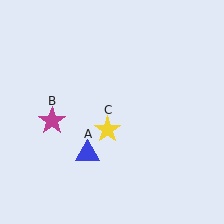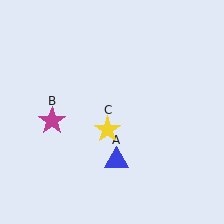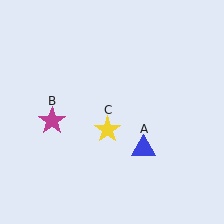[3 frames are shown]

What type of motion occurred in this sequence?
The blue triangle (object A) rotated counterclockwise around the center of the scene.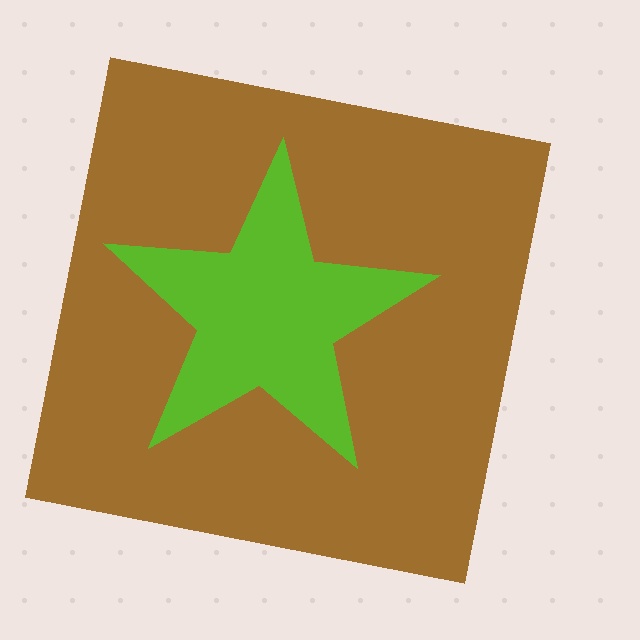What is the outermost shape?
The brown square.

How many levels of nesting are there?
2.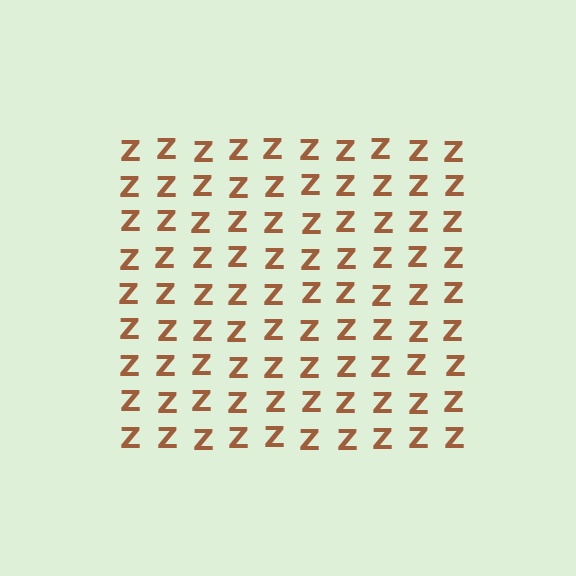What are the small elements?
The small elements are letter Z's.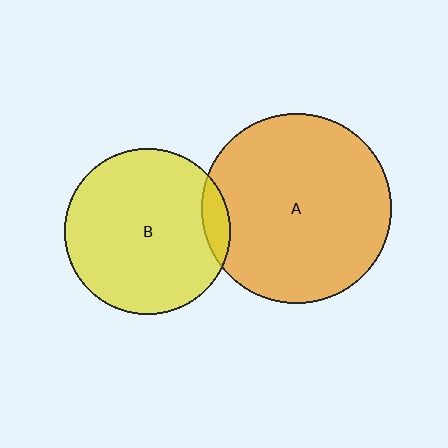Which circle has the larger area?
Circle A (orange).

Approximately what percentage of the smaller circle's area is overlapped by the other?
Approximately 10%.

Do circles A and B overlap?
Yes.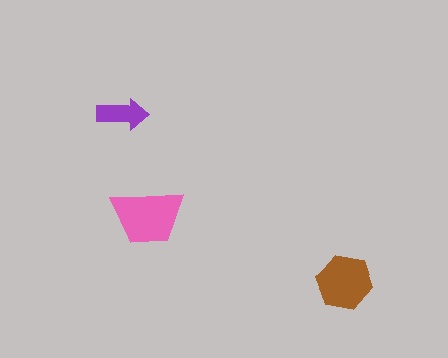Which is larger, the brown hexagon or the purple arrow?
The brown hexagon.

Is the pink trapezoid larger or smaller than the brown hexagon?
Larger.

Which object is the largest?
The pink trapezoid.